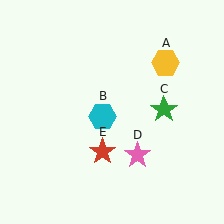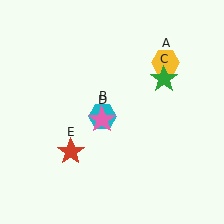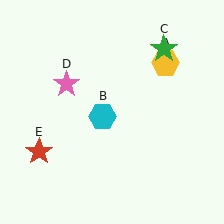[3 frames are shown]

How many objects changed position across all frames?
3 objects changed position: green star (object C), pink star (object D), red star (object E).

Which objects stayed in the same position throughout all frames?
Yellow hexagon (object A) and cyan hexagon (object B) remained stationary.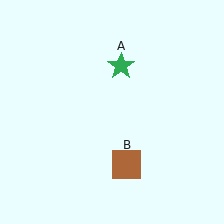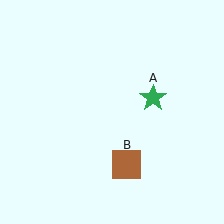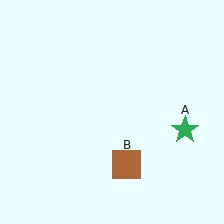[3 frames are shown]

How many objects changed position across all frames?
1 object changed position: green star (object A).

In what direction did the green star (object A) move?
The green star (object A) moved down and to the right.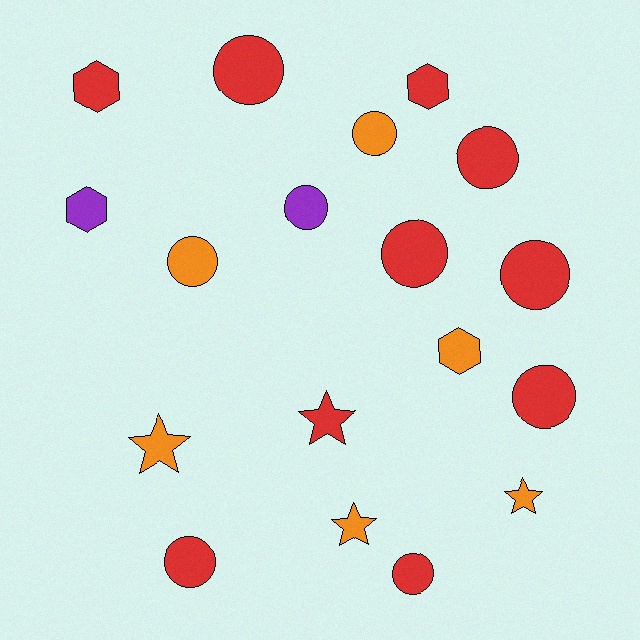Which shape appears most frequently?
Circle, with 10 objects.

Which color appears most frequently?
Red, with 10 objects.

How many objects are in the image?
There are 18 objects.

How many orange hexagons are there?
There is 1 orange hexagon.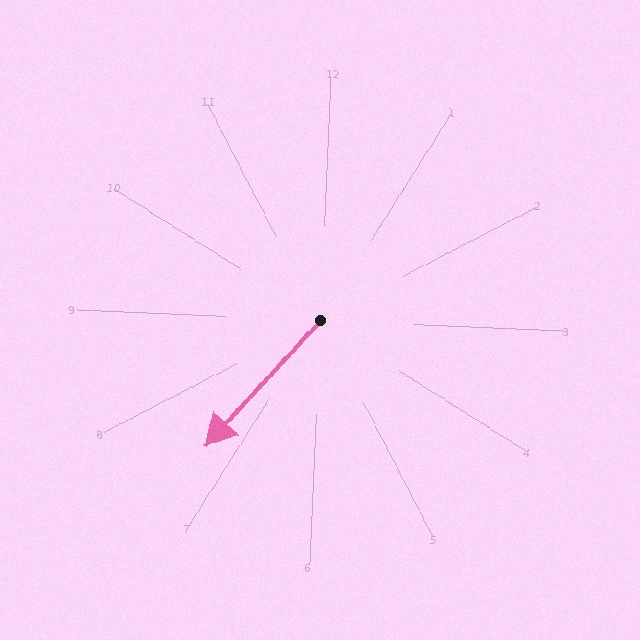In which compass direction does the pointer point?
Southwest.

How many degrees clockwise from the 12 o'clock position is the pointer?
Approximately 220 degrees.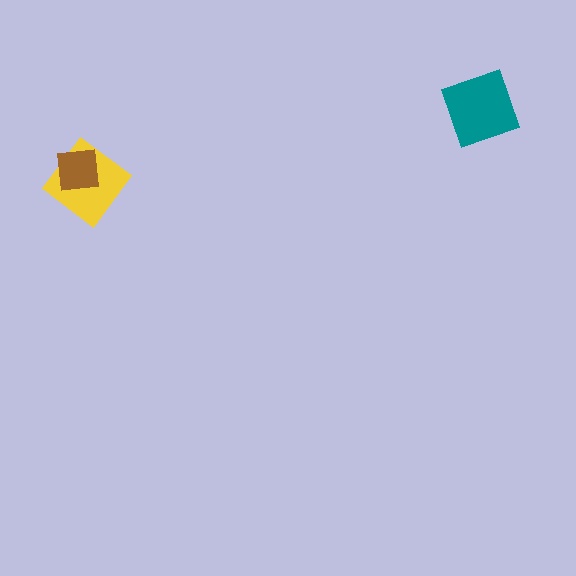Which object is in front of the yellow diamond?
The brown square is in front of the yellow diamond.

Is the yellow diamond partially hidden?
Yes, it is partially covered by another shape.